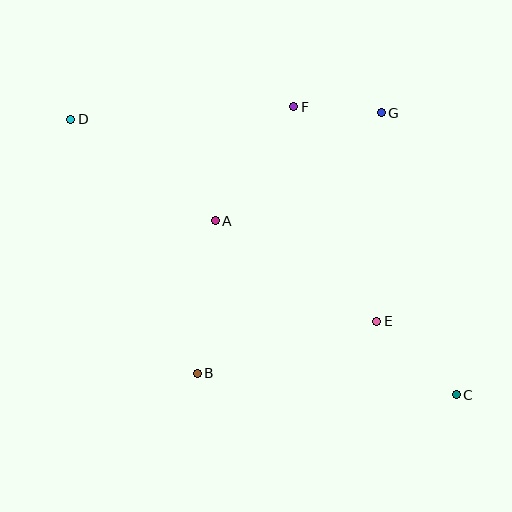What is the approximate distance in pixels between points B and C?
The distance between B and C is approximately 260 pixels.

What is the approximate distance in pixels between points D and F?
The distance between D and F is approximately 223 pixels.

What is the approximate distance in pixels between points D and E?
The distance between D and E is approximately 366 pixels.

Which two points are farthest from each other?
Points C and D are farthest from each other.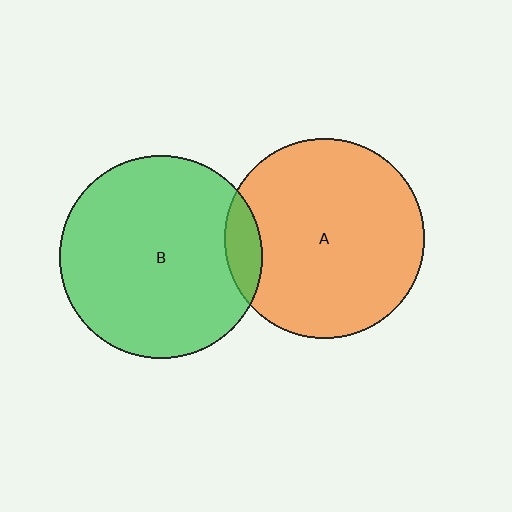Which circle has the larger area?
Circle B (green).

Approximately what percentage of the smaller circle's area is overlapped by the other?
Approximately 10%.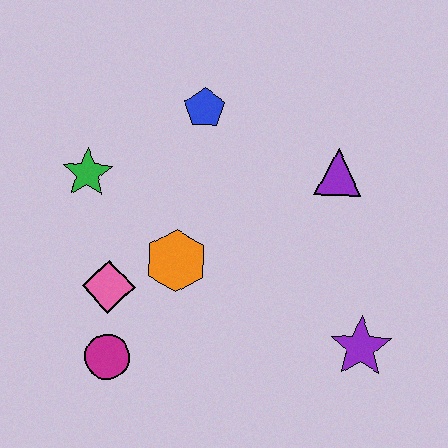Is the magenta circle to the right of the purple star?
No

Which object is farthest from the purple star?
The green star is farthest from the purple star.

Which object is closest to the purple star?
The purple triangle is closest to the purple star.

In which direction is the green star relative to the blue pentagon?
The green star is to the left of the blue pentagon.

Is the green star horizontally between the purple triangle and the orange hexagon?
No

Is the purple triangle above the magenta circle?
Yes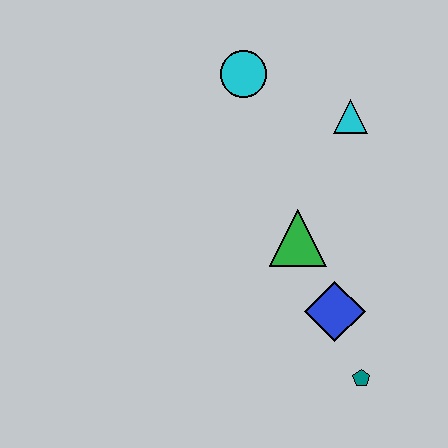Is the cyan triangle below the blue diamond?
No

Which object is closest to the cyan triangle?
The cyan circle is closest to the cyan triangle.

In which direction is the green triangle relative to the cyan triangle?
The green triangle is below the cyan triangle.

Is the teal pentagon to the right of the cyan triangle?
Yes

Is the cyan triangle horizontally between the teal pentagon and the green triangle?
Yes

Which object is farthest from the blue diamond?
The cyan circle is farthest from the blue diamond.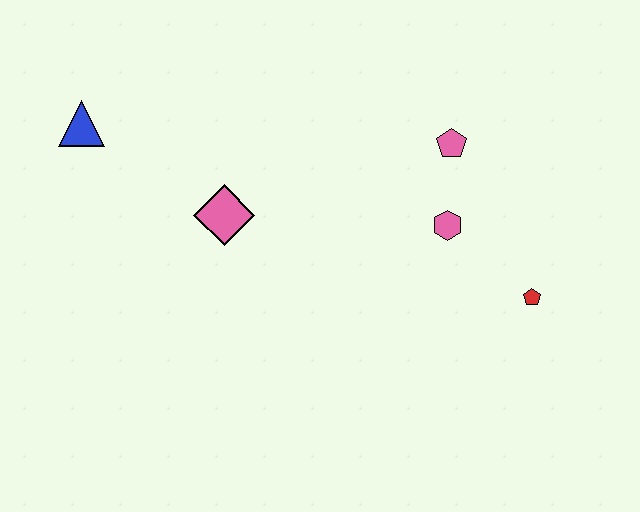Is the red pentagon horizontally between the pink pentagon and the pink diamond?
No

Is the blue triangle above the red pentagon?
Yes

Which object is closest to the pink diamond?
The blue triangle is closest to the pink diamond.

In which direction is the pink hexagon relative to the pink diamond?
The pink hexagon is to the right of the pink diamond.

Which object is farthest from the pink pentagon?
The blue triangle is farthest from the pink pentagon.